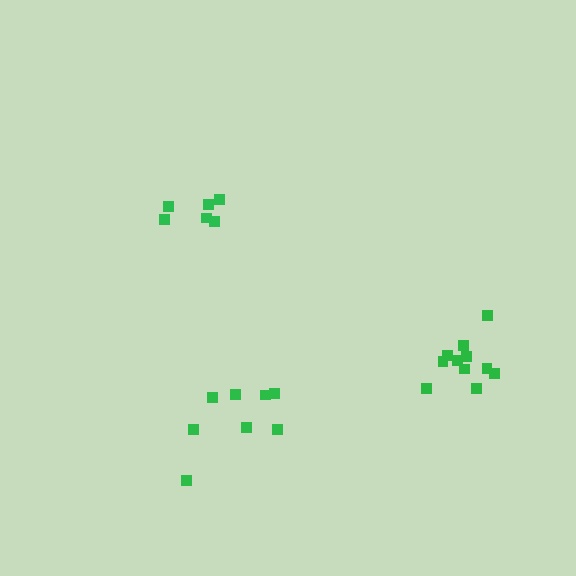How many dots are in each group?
Group 1: 8 dots, Group 2: 6 dots, Group 3: 11 dots (25 total).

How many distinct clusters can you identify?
There are 3 distinct clusters.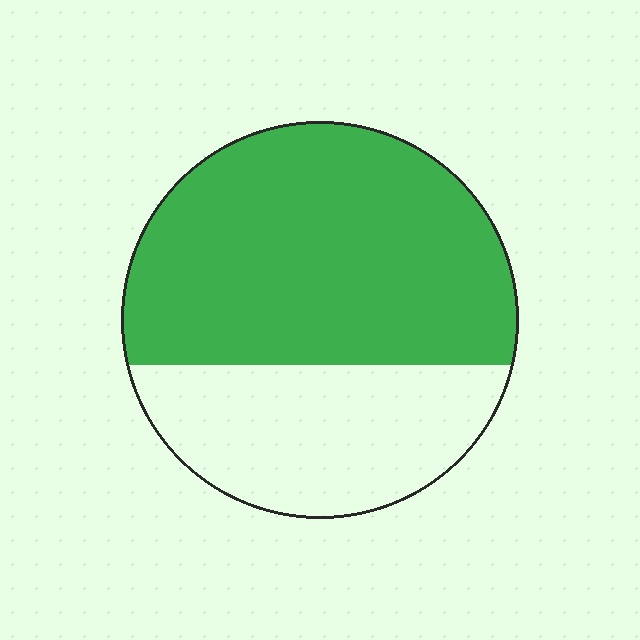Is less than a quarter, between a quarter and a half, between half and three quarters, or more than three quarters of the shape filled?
Between half and three quarters.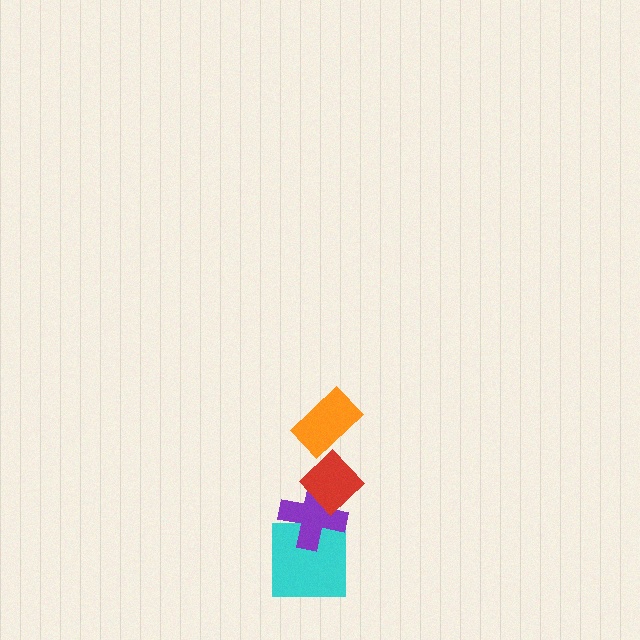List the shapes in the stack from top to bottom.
From top to bottom: the orange rectangle, the red diamond, the purple cross, the cyan square.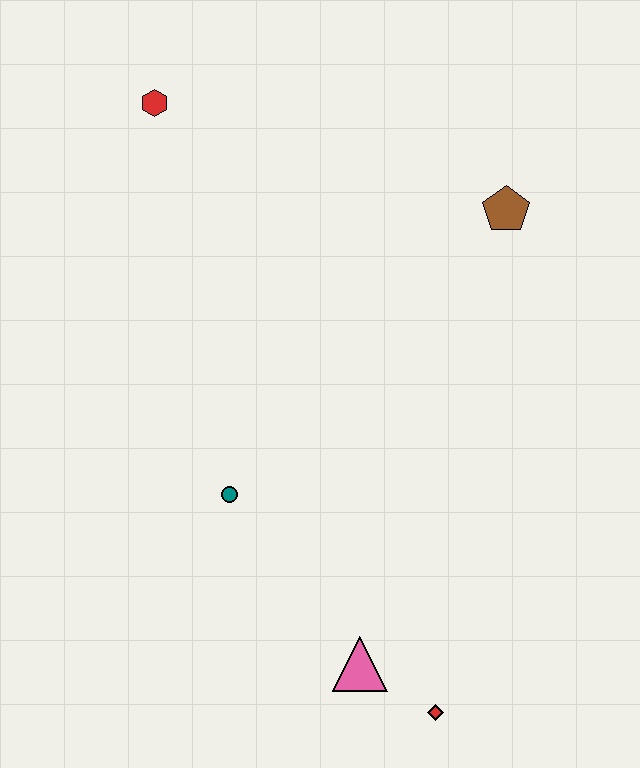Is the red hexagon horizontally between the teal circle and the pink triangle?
No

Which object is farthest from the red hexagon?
The red diamond is farthest from the red hexagon.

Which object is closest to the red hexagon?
The brown pentagon is closest to the red hexagon.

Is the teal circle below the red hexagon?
Yes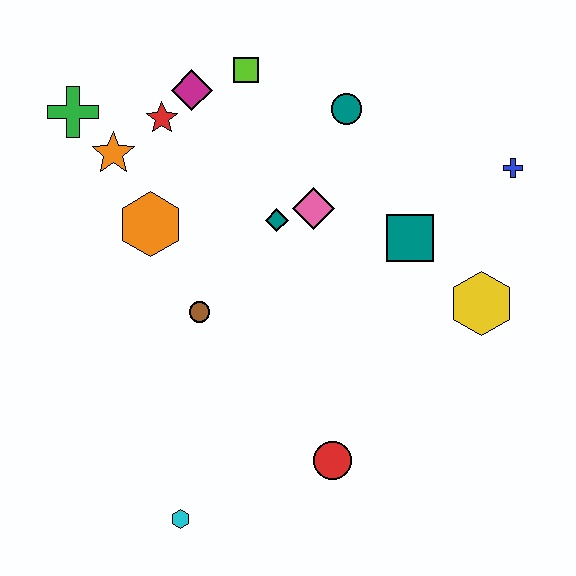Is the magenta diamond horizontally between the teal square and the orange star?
Yes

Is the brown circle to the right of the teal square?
No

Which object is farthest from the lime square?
The cyan hexagon is farthest from the lime square.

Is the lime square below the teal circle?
No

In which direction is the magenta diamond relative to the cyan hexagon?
The magenta diamond is above the cyan hexagon.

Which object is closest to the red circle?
The cyan hexagon is closest to the red circle.